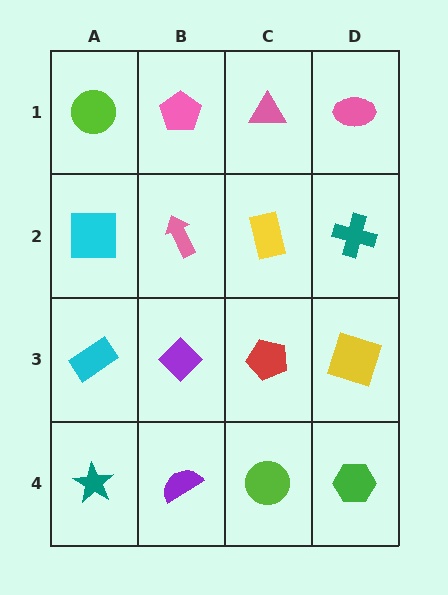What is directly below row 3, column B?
A purple semicircle.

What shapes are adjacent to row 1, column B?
A pink arrow (row 2, column B), a lime circle (row 1, column A), a pink triangle (row 1, column C).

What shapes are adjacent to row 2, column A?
A lime circle (row 1, column A), a cyan rectangle (row 3, column A), a pink arrow (row 2, column B).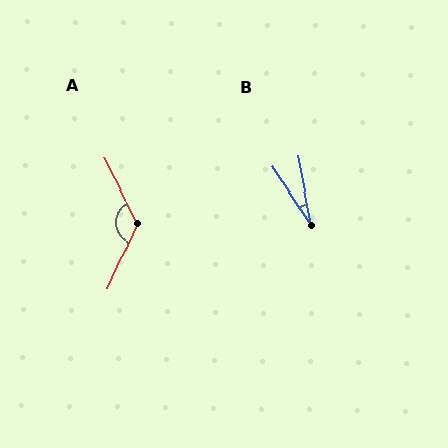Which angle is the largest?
A, at approximately 129 degrees.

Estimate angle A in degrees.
Approximately 129 degrees.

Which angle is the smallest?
B, at approximately 23 degrees.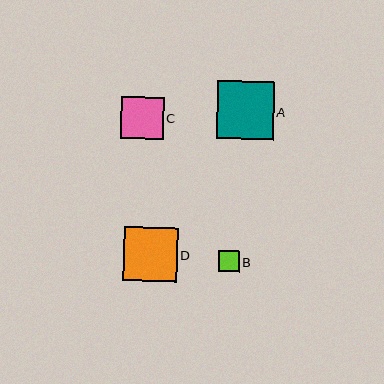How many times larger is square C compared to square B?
Square C is approximately 2.0 times the size of square B.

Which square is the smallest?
Square B is the smallest with a size of approximately 21 pixels.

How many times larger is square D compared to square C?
Square D is approximately 1.3 times the size of square C.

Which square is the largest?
Square A is the largest with a size of approximately 57 pixels.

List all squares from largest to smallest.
From largest to smallest: A, D, C, B.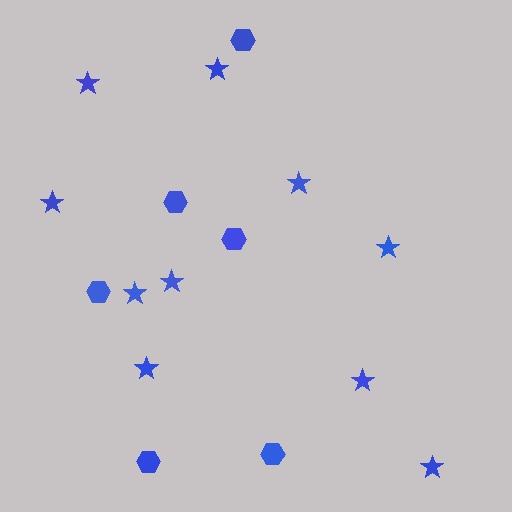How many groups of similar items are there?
There are 2 groups: one group of hexagons (6) and one group of stars (10).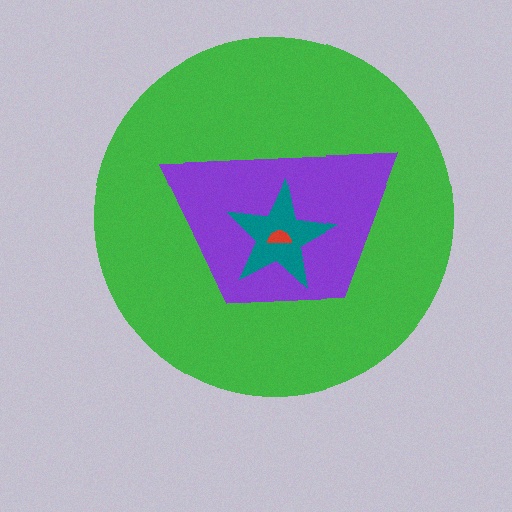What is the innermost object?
The red semicircle.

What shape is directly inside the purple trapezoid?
The teal star.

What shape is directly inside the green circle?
The purple trapezoid.